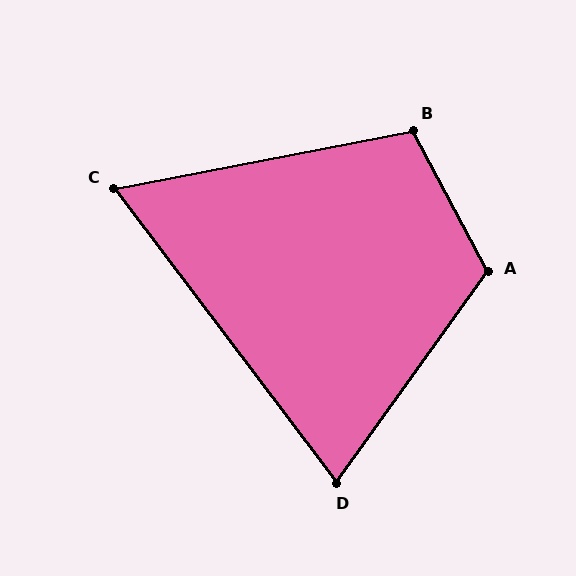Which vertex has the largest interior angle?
A, at approximately 116 degrees.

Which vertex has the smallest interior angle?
C, at approximately 64 degrees.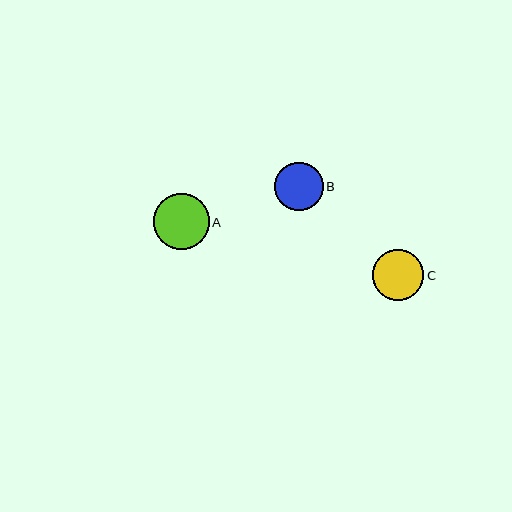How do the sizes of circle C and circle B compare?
Circle C and circle B are approximately the same size.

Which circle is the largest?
Circle A is the largest with a size of approximately 56 pixels.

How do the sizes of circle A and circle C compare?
Circle A and circle C are approximately the same size.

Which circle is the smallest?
Circle B is the smallest with a size of approximately 48 pixels.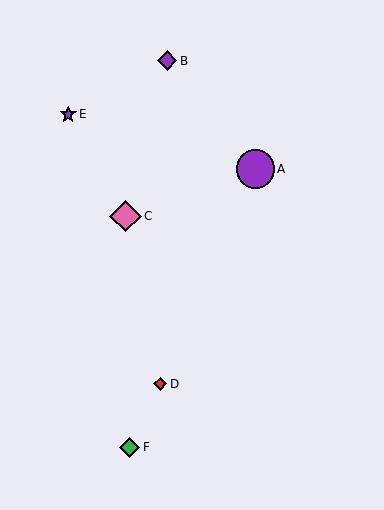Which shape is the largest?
The purple circle (labeled A) is the largest.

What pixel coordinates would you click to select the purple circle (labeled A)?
Click at (255, 169) to select the purple circle A.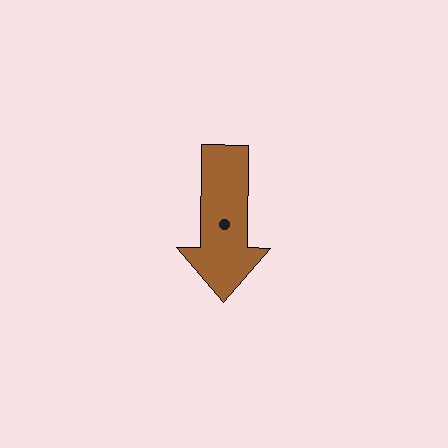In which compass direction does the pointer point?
South.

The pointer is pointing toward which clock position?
Roughly 6 o'clock.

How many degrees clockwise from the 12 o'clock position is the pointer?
Approximately 181 degrees.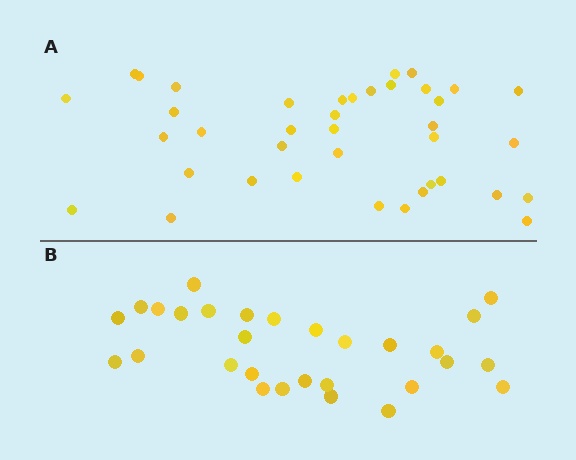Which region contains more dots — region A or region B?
Region A (the top region) has more dots.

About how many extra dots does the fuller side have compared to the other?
Region A has roughly 10 or so more dots than region B.